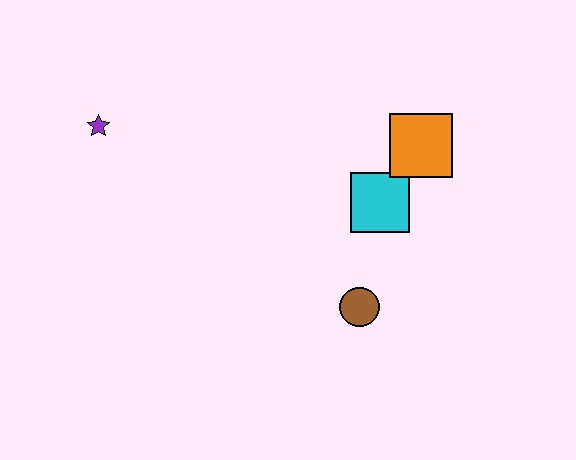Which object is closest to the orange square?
The cyan square is closest to the orange square.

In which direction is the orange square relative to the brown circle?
The orange square is above the brown circle.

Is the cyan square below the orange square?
Yes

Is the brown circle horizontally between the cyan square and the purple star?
Yes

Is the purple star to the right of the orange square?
No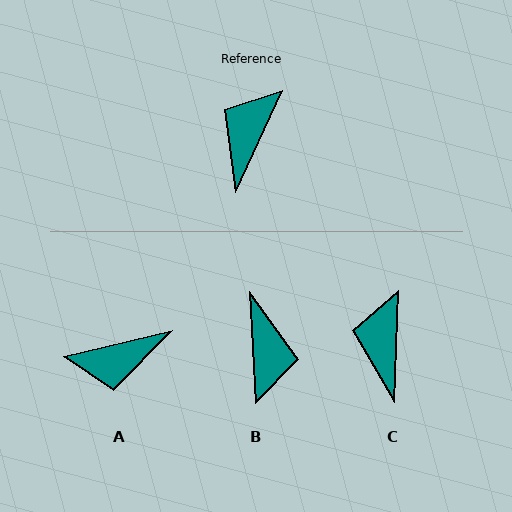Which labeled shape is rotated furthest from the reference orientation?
B, about 152 degrees away.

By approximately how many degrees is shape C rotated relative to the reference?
Approximately 23 degrees counter-clockwise.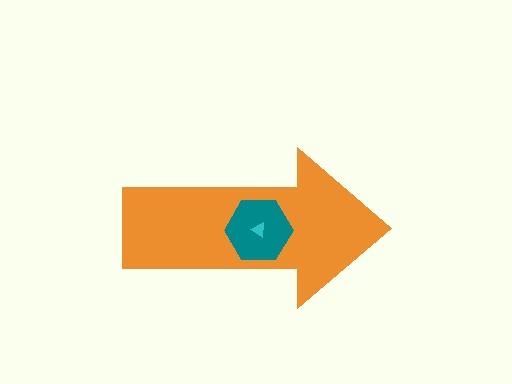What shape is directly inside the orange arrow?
The teal hexagon.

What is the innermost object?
The cyan triangle.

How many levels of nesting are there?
3.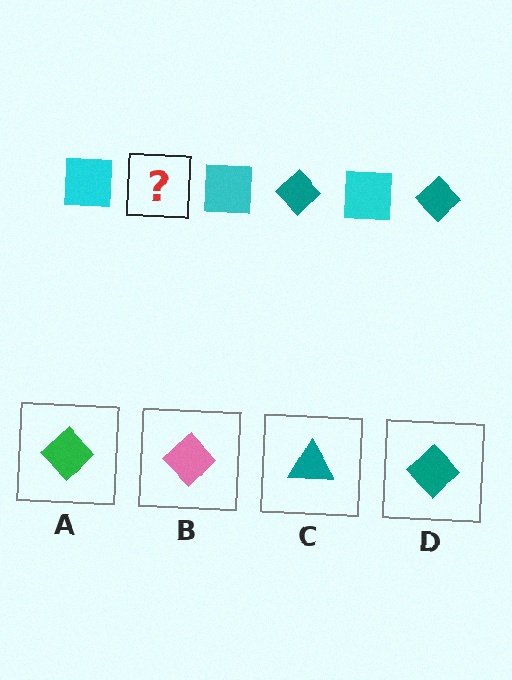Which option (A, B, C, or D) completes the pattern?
D.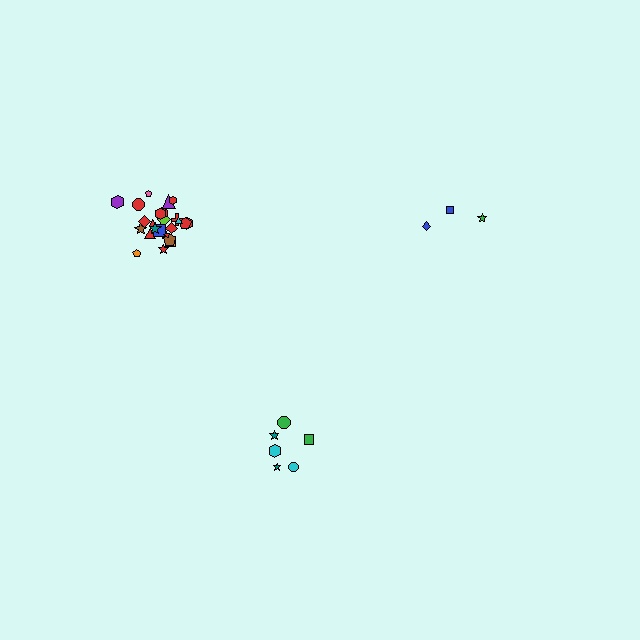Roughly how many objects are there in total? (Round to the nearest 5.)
Roughly 35 objects in total.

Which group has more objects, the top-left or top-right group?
The top-left group.